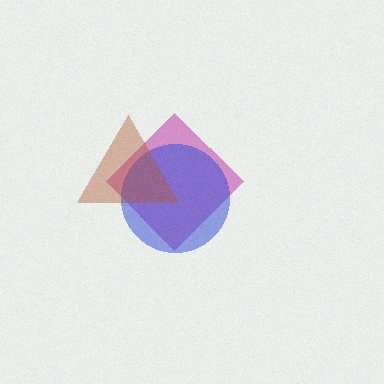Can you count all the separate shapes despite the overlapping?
Yes, there are 3 separate shapes.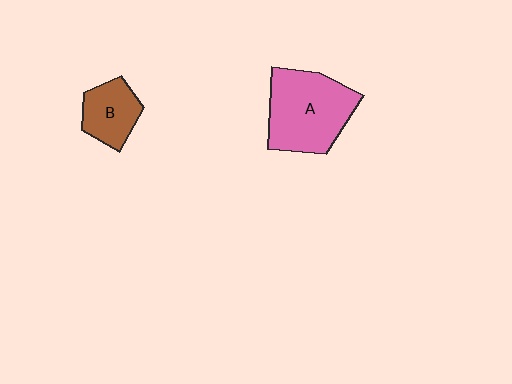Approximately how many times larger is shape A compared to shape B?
Approximately 2.0 times.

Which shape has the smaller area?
Shape B (brown).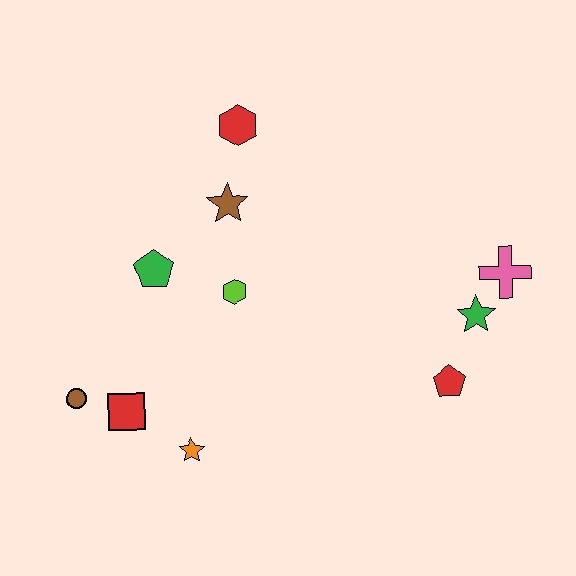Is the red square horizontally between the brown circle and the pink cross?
Yes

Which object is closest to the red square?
The brown circle is closest to the red square.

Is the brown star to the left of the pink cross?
Yes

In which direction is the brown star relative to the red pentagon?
The brown star is to the left of the red pentagon.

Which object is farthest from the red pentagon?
The brown circle is farthest from the red pentagon.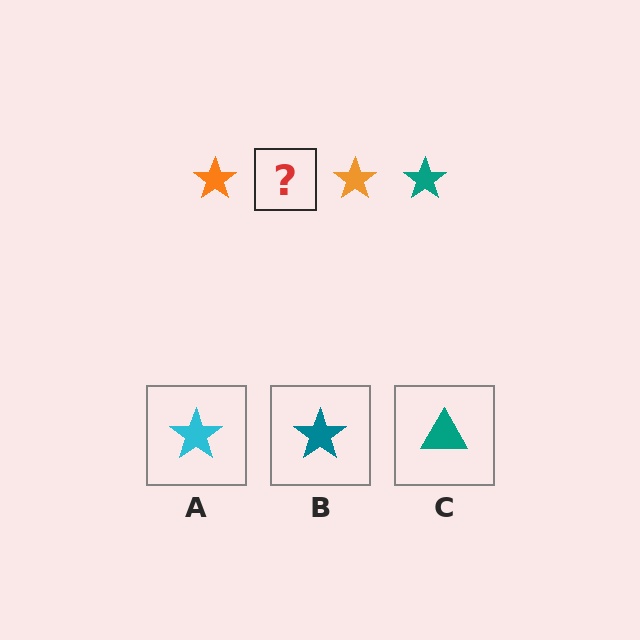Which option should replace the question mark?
Option B.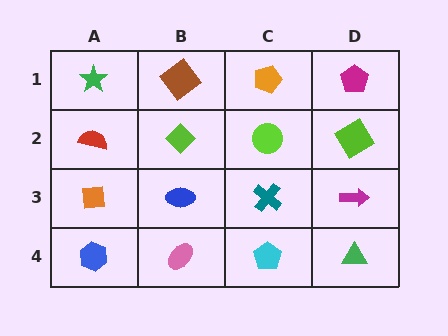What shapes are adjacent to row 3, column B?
A lime diamond (row 2, column B), a pink ellipse (row 4, column B), an orange square (row 3, column A), a teal cross (row 3, column C).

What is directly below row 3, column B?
A pink ellipse.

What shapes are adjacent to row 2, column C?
An orange pentagon (row 1, column C), a teal cross (row 3, column C), a lime diamond (row 2, column B), a lime diamond (row 2, column D).